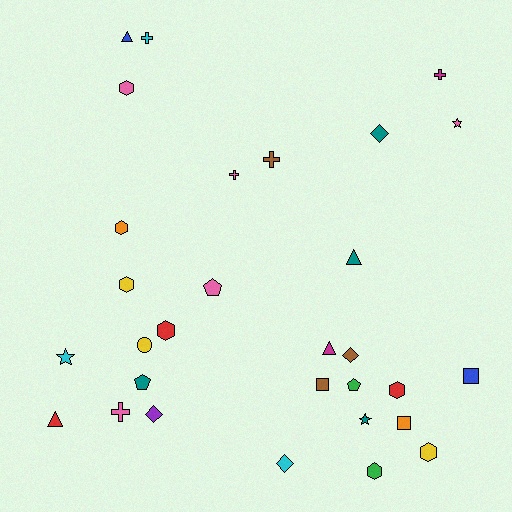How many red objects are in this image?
There are 3 red objects.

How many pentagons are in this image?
There are 3 pentagons.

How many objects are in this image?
There are 30 objects.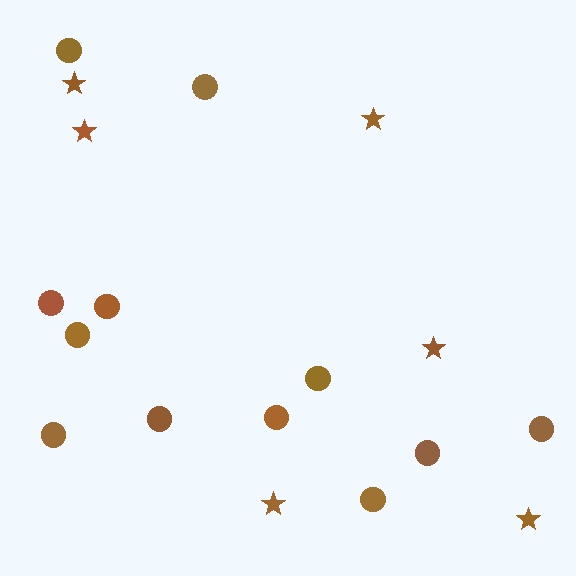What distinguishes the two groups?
There are 2 groups: one group of stars (6) and one group of circles (12).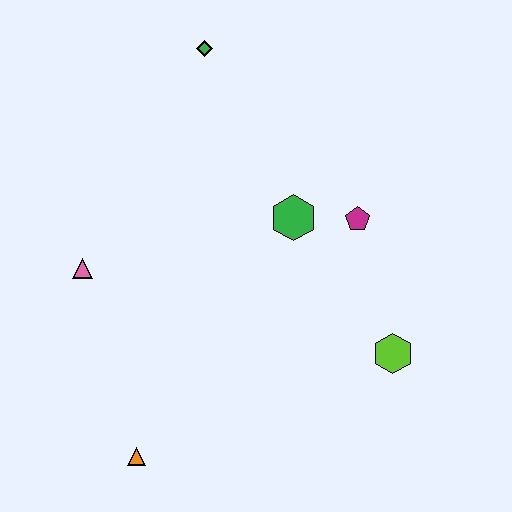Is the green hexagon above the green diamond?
No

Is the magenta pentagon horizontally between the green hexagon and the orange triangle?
No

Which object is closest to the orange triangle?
The pink triangle is closest to the orange triangle.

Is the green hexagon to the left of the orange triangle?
No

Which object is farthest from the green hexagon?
The orange triangle is farthest from the green hexagon.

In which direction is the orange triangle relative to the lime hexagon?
The orange triangle is to the left of the lime hexagon.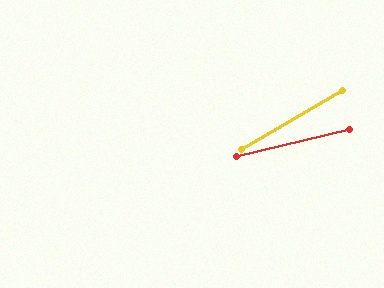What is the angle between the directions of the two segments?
Approximately 17 degrees.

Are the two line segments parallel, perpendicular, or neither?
Neither parallel nor perpendicular — they differ by about 17°.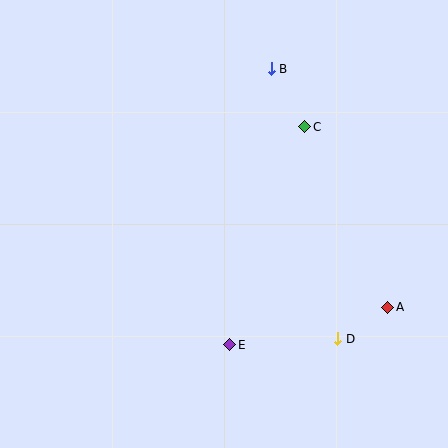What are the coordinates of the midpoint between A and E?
The midpoint between A and E is at (309, 326).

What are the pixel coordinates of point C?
Point C is at (305, 127).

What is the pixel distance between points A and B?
The distance between A and B is 265 pixels.